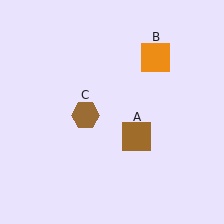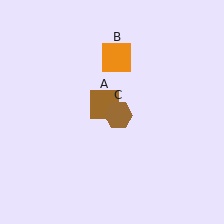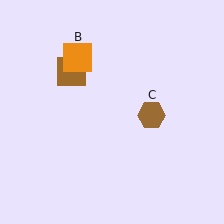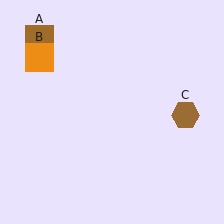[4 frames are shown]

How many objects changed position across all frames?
3 objects changed position: brown square (object A), orange square (object B), brown hexagon (object C).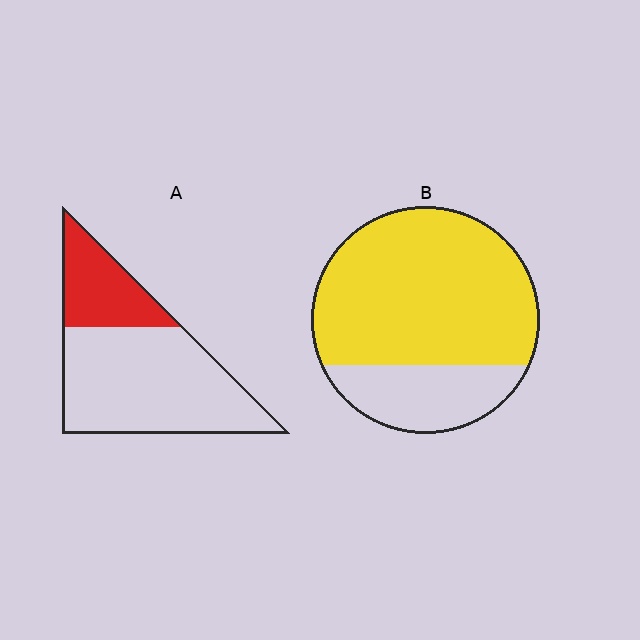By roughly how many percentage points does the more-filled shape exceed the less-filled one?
By roughly 45 percentage points (B over A).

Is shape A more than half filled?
No.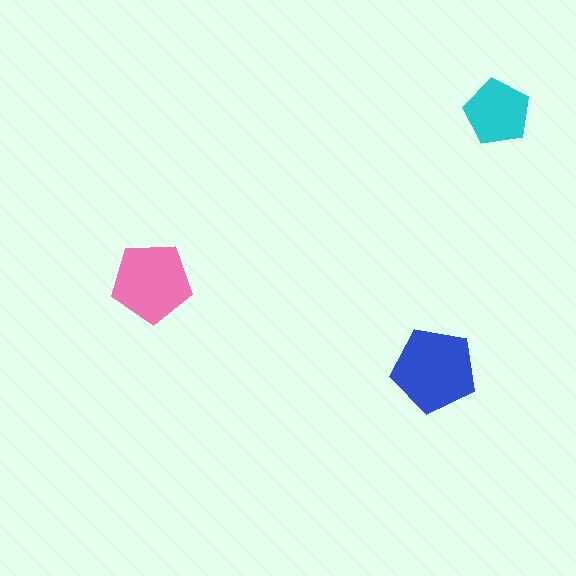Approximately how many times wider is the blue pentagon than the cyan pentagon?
About 1.5 times wider.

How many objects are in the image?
There are 3 objects in the image.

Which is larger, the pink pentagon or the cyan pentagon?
The pink one.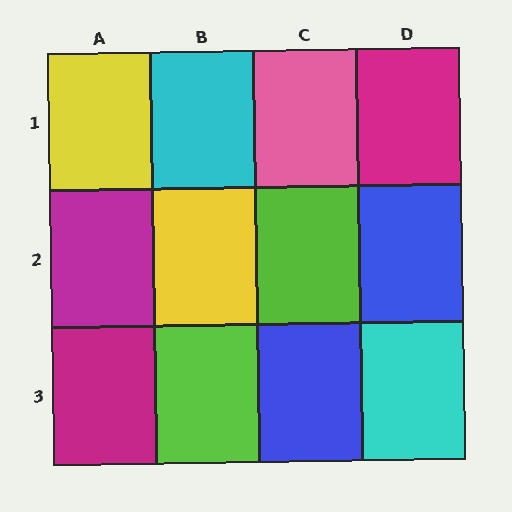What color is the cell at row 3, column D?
Cyan.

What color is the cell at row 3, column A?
Magenta.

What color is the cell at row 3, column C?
Blue.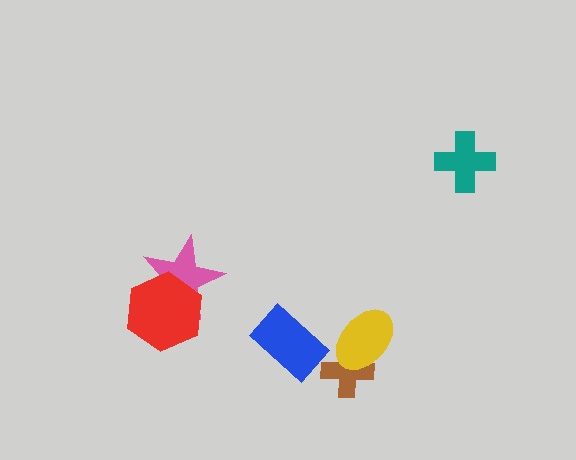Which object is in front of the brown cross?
The yellow ellipse is in front of the brown cross.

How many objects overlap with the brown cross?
1 object overlaps with the brown cross.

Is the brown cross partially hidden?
Yes, it is partially covered by another shape.